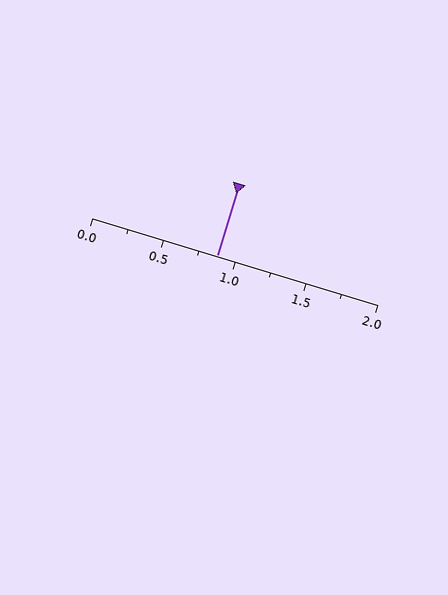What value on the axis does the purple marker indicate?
The marker indicates approximately 0.88.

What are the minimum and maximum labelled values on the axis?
The axis runs from 0.0 to 2.0.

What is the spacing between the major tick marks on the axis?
The major ticks are spaced 0.5 apart.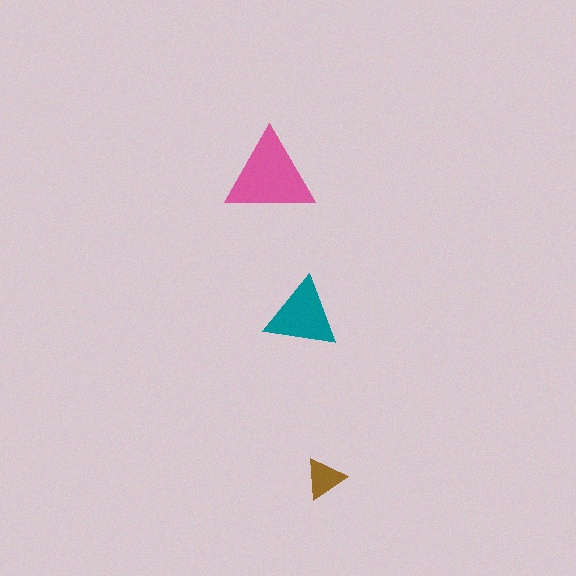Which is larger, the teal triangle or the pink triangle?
The pink one.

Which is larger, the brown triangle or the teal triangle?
The teal one.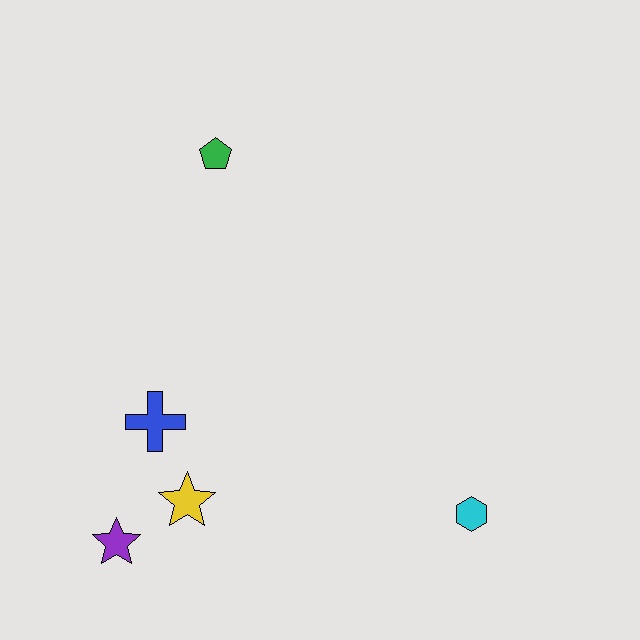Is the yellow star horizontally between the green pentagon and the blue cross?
Yes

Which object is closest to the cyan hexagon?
The yellow star is closest to the cyan hexagon.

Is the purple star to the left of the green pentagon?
Yes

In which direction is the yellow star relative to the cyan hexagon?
The yellow star is to the left of the cyan hexagon.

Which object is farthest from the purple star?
The green pentagon is farthest from the purple star.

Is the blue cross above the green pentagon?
No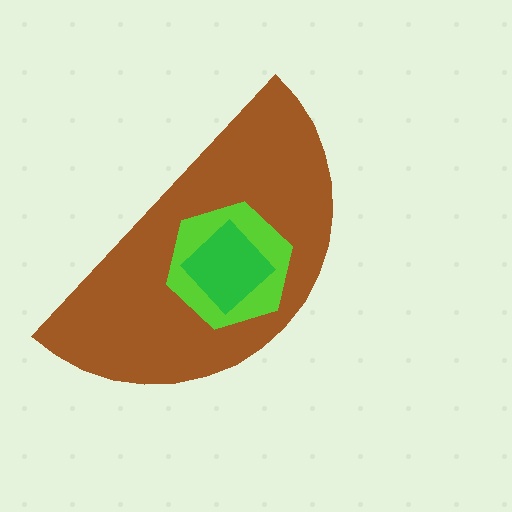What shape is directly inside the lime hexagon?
The green diamond.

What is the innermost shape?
The green diamond.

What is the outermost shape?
The brown semicircle.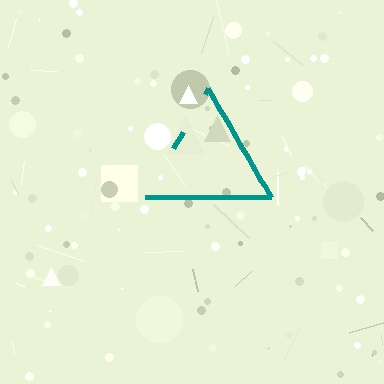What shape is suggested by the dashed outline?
The dashed outline suggests a triangle.